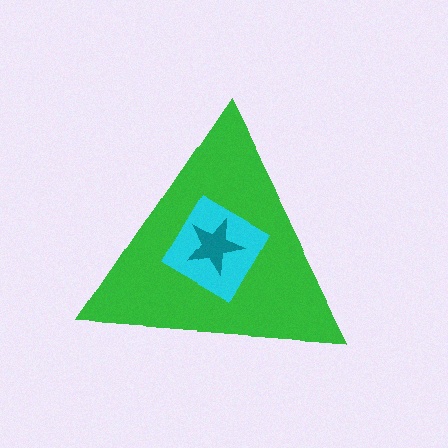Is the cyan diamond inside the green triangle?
Yes.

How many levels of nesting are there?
3.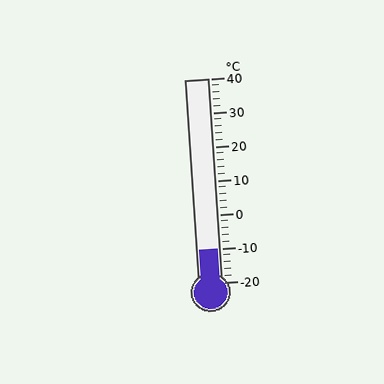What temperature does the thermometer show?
The thermometer shows approximately -10°C.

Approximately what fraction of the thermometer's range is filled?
The thermometer is filled to approximately 15% of its range.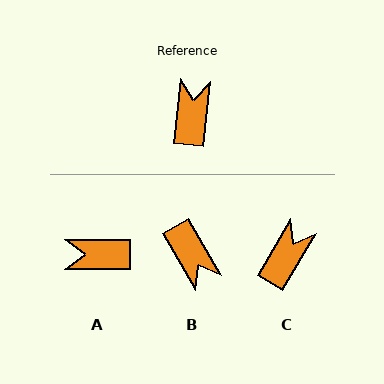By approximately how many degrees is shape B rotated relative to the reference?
Approximately 144 degrees clockwise.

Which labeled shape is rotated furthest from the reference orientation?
B, about 144 degrees away.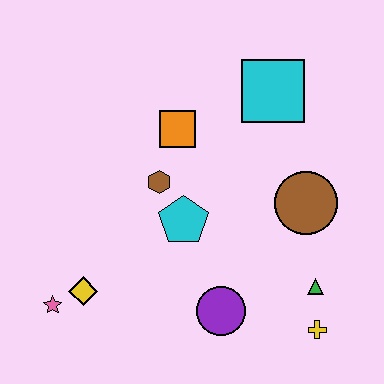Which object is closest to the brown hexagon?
The cyan pentagon is closest to the brown hexagon.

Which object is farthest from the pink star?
The cyan square is farthest from the pink star.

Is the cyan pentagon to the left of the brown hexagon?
No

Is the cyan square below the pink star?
No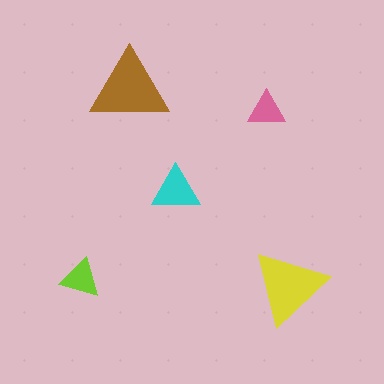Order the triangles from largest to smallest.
the brown one, the yellow one, the cyan one, the lime one, the pink one.